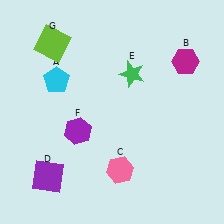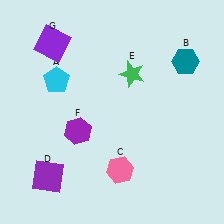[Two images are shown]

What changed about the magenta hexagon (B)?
In Image 1, B is magenta. In Image 2, it changed to teal.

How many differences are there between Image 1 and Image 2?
There are 2 differences between the two images.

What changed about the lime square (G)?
In Image 1, G is lime. In Image 2, it changed to purple.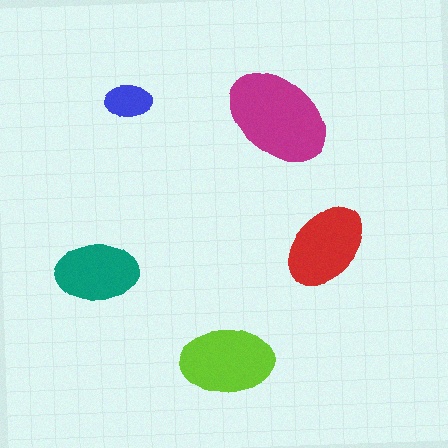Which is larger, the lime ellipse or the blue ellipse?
The lime one.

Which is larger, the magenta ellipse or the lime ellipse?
The magenta one.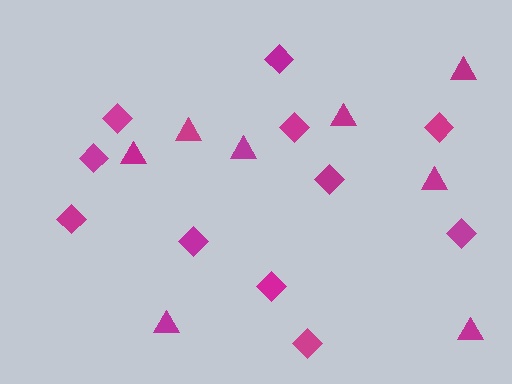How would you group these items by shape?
There are 2 groups: one group of triangles (8) and one group of diamonds (11).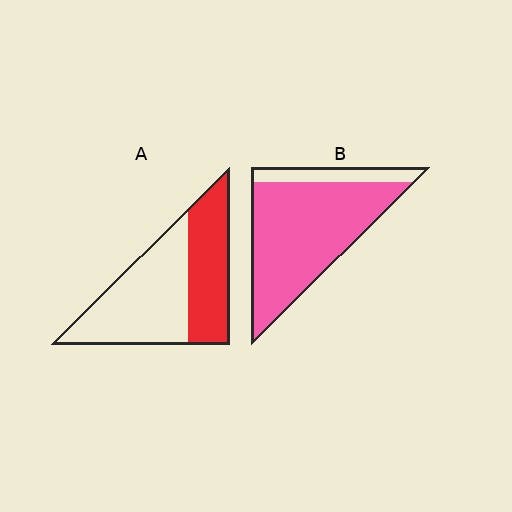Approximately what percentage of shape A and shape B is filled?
A is approximately 40% and B is approximately 85%.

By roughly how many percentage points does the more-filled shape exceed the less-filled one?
By roughly 45 percentage points (B over A).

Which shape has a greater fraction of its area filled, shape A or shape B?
Shape B.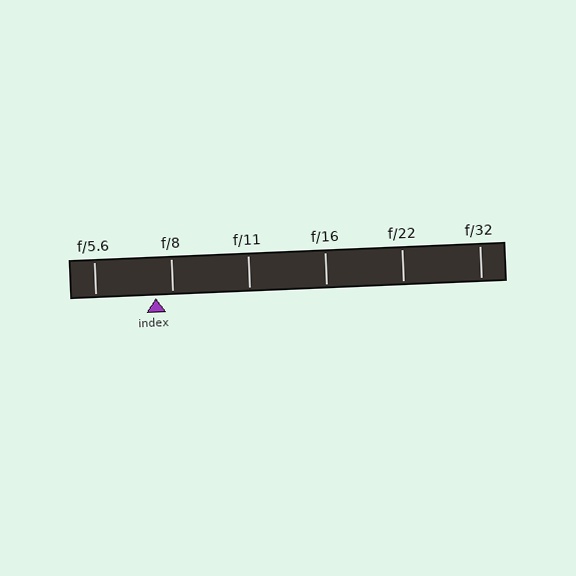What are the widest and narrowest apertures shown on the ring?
The widest aperture shown is f/5.6 and the narrowest is f/32.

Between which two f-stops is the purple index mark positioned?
The index mark is between f/5.6 and f/8.